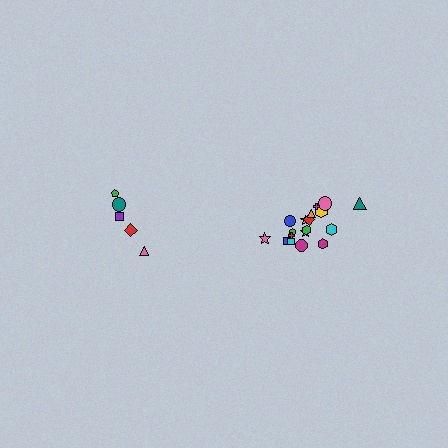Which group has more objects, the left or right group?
The right group.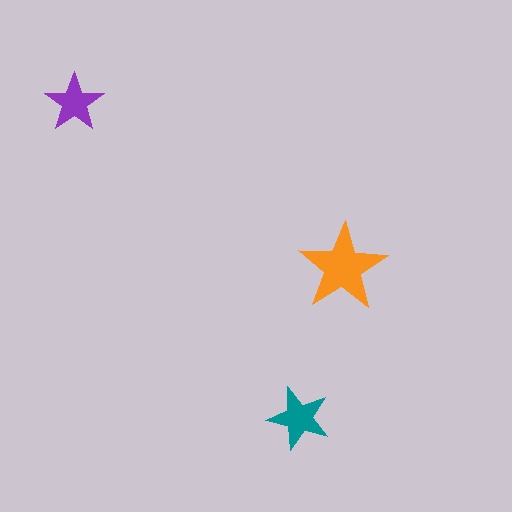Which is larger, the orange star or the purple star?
The orange one.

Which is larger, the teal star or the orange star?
The orange one.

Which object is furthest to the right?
The orange star is rightmost.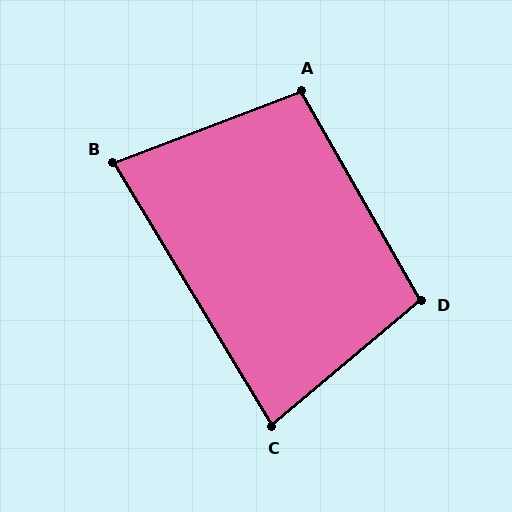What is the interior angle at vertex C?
Approximately 81 degrees (acute).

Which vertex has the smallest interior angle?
B, at approximately 80 degrees.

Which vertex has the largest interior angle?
D, at approximately 100 degrees.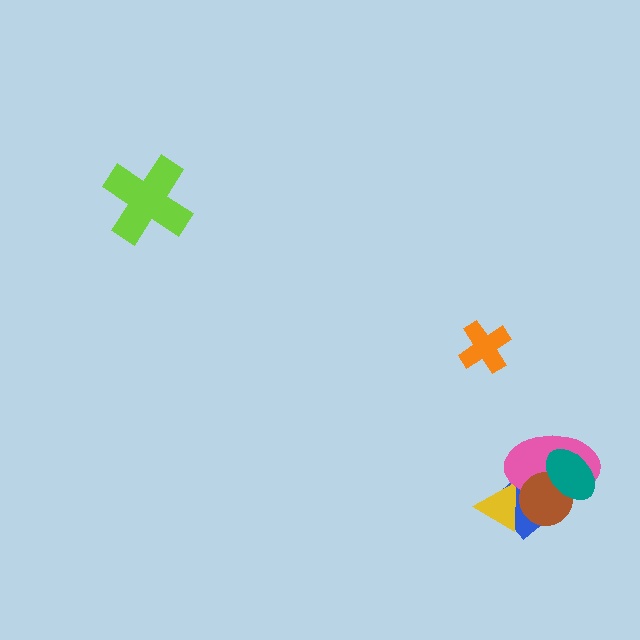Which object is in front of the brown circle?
The teal ellipse is in front of the brown circle.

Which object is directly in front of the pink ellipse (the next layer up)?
The brown circle is directly in front of the pink ellipse.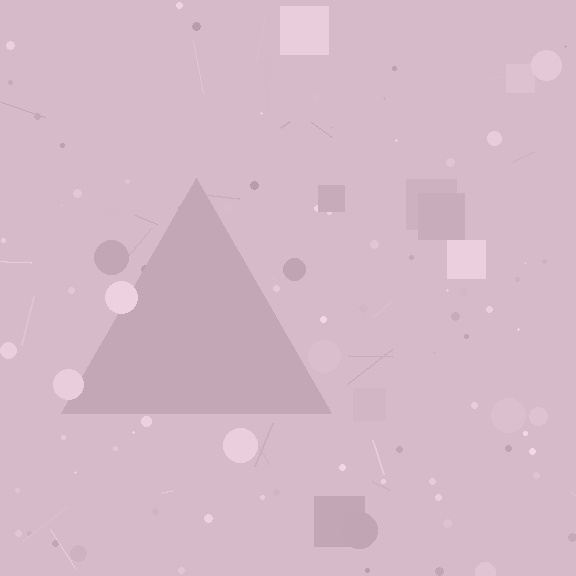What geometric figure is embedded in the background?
A triangle is embedded in the background.